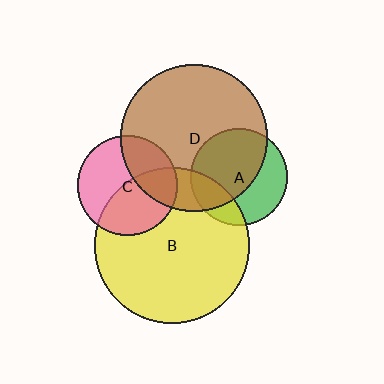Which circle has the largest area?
Circle B (yellow).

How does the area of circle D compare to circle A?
Approximately 2.3 times.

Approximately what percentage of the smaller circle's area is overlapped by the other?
Approximately 20%.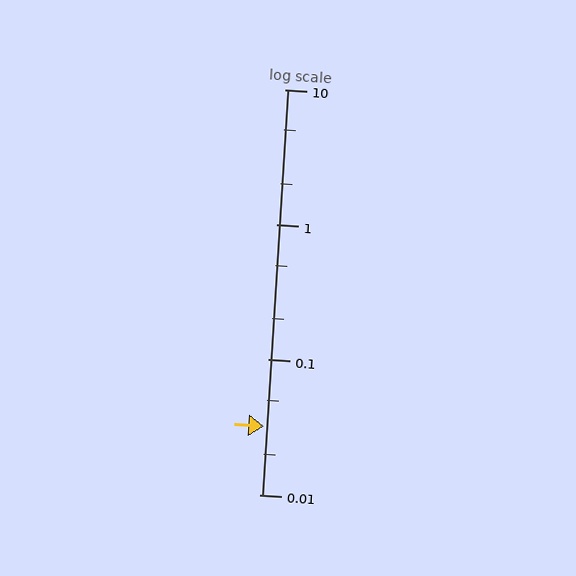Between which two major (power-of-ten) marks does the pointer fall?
The pointer is between 0.01 and 0.1.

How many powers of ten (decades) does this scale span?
The scale spans 3 decades, from 0.01 to 10.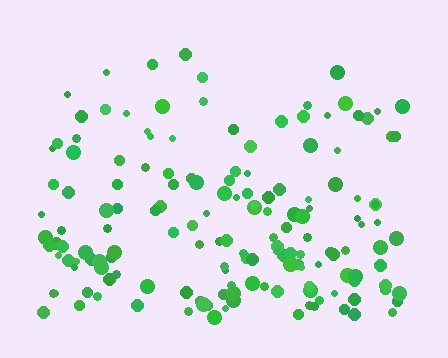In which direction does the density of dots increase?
From top to bottom, with the bottom side densest.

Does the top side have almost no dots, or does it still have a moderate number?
Still a moderate number, just noticeably fewer than the bottom.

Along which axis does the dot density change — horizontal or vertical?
Vertical.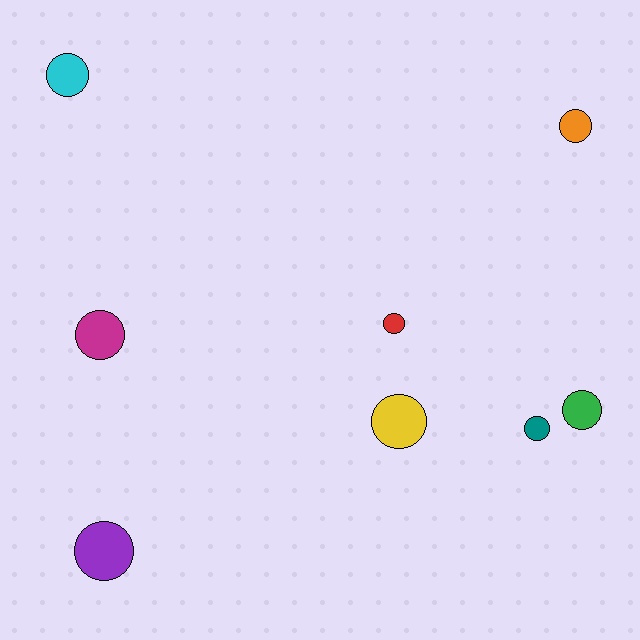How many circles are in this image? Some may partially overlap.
There are 8 circles.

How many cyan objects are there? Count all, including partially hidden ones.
There is 1 cyan object.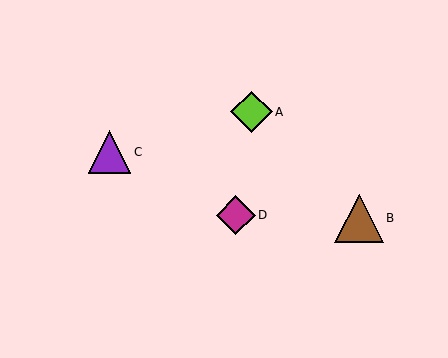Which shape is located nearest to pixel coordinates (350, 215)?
The brown triangle (labeled B) at (359, 218) is nearest to that location.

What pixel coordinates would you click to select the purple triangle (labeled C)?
Click at (110, 152) to select the purple triangle C.